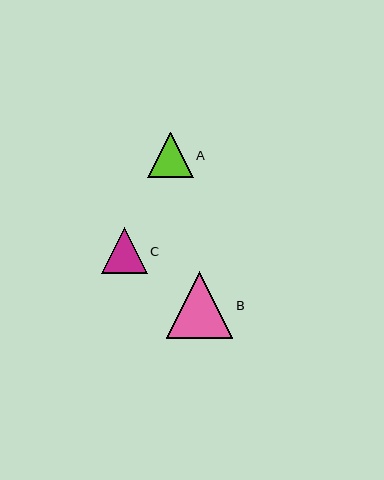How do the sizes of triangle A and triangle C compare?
Triangle A and triangle C are approximately the same size.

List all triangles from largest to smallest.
From largest to smallest: B, A, C.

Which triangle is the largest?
Triangle B is the largest with a size of approximately 67 pixels.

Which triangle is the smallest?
Triangle C is the smallest with a size of approximately 45 pixels.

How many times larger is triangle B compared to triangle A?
Triangle B is approximately 1.5 times the size of triangle A.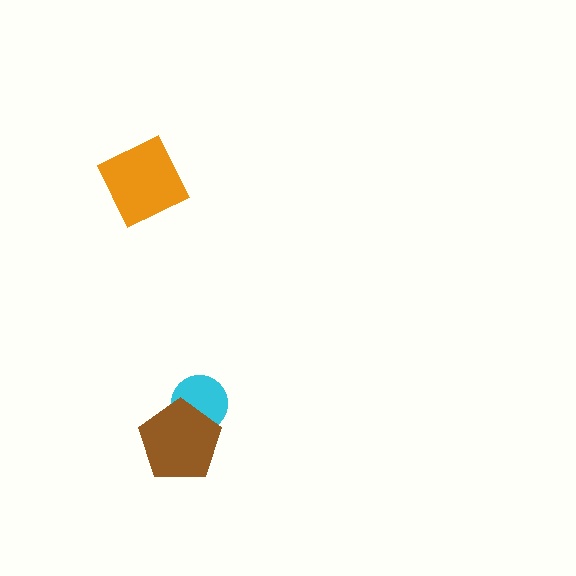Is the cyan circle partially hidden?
Yes, it is partially covered by another shape.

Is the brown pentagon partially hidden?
No, no other shape covers it.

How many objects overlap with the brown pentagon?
1 object overlaps with the brown pentagon.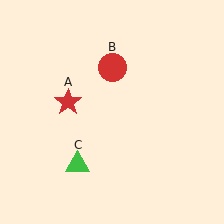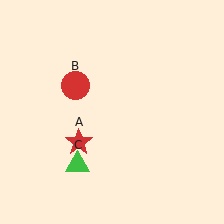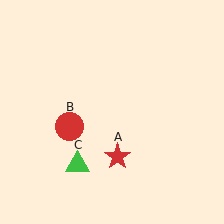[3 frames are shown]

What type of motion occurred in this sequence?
The red star (object A), red circle (object B) rotated counterclockwise around the center of the scene.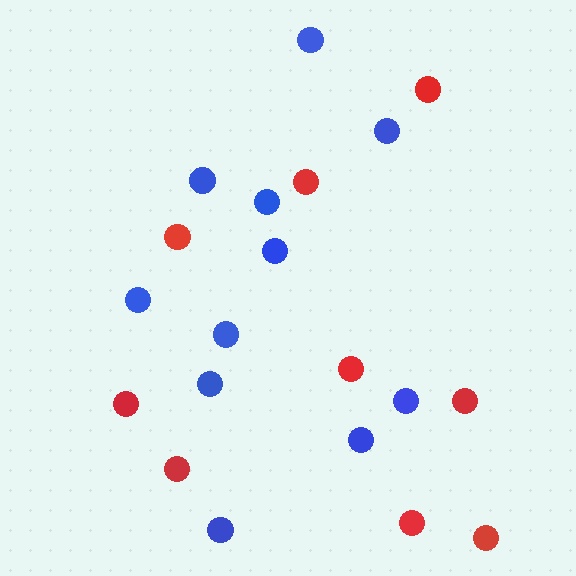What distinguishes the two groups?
There are 2 groups: one group of red circles (9) and one group of blue circles (11).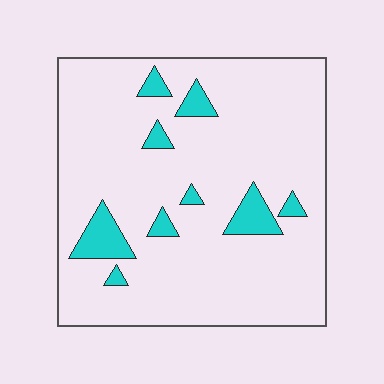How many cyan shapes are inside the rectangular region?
9.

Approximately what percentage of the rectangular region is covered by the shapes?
Approximately 10%.